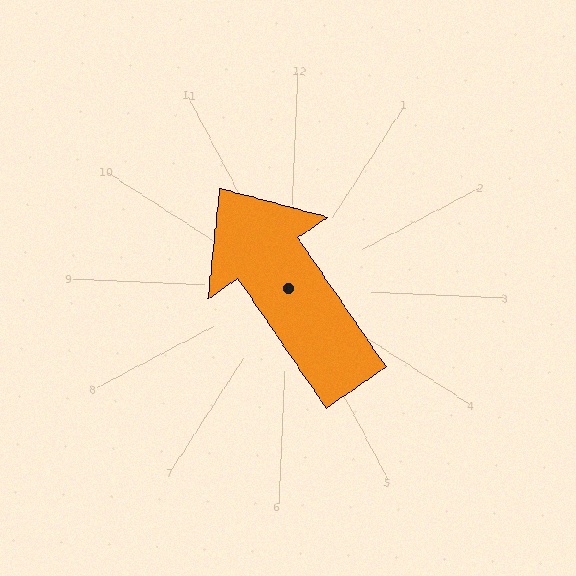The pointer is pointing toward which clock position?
Roughly 11 o'clock.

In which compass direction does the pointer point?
Northwest.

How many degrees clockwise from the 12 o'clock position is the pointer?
Approximately 323 degrees.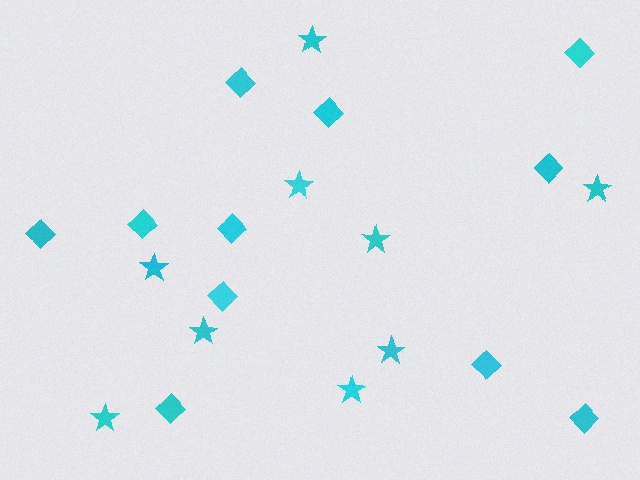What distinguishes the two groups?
There are 2 groups: one group of diamonds (11) and one group of stars (9).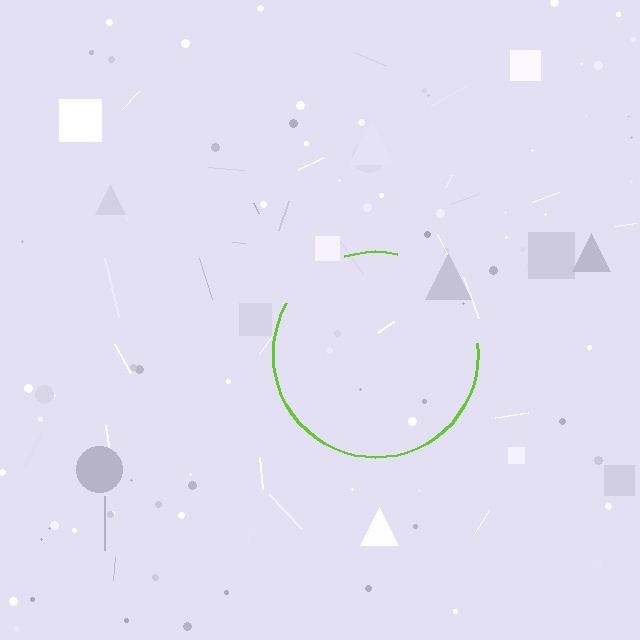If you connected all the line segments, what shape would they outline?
They would outline a circle.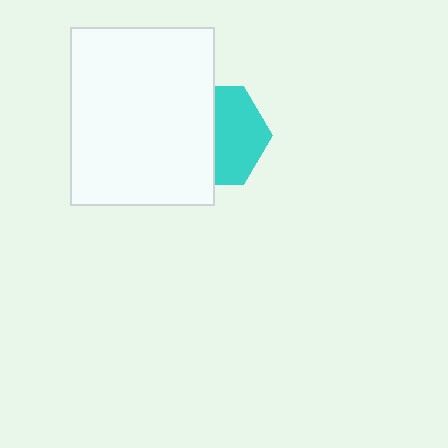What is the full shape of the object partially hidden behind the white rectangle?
The partially hidden object is a cyan hexagon.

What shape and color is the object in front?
The object in front is a white rectangle.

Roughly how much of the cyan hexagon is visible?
About half of it is visible (roughly 50%).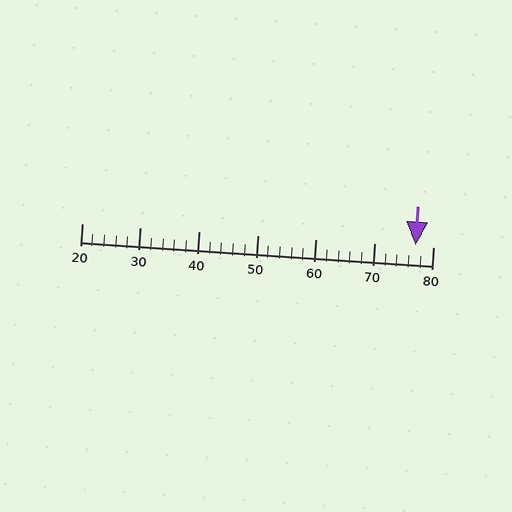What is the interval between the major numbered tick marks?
The major tick marks are spaced 10 units apart.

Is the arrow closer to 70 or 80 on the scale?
The arrow is closer to 80.